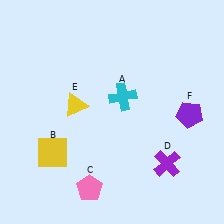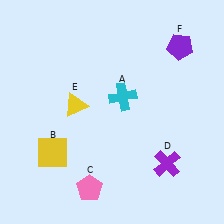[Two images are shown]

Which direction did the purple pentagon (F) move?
The purple pentagon (F) moved up.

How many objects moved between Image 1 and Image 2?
1 object moved between the two images.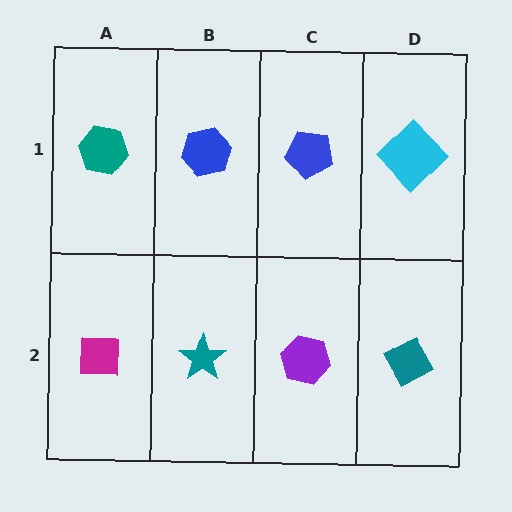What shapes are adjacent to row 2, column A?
A teal hexagon (row 1, column A), a teal star (row 2, column B).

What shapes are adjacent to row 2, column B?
A blue hexagon (row 1, column B), a magenta square (row 2, column A), a purple hexagon (row 2, column C).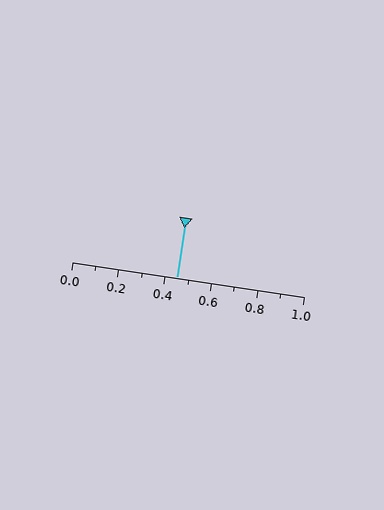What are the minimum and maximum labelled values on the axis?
The axis runs from 0.0 to 1.0.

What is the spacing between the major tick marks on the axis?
The major ticks are spaced 0.2 apart.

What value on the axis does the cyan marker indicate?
The marker indicates approximately 0.45.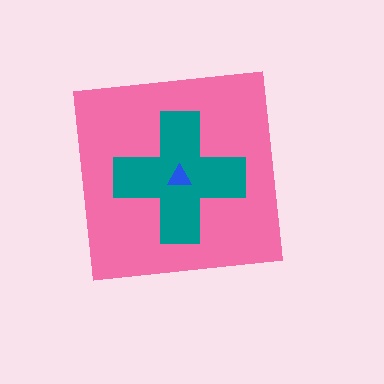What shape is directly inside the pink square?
The teal cross.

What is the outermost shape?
The pink square.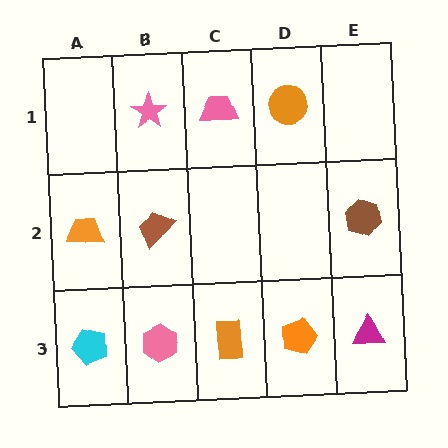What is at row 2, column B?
A brown trapezoid.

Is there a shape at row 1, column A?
No, that cell is empty.